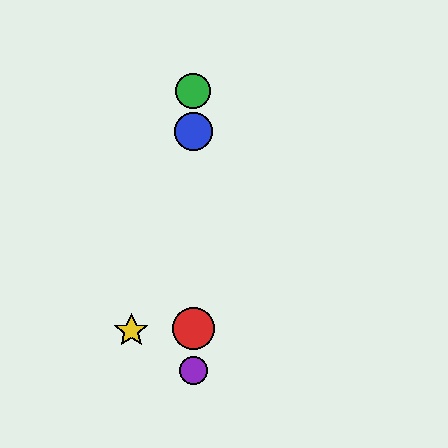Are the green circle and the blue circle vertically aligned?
Yes, both are at x≈193.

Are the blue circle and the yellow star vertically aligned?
No, the blue circle is at x≈193 and the yellow star is at x≈131.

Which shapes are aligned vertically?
The red circle, the blue circle, the green circle, the purple circle are aligned vertically.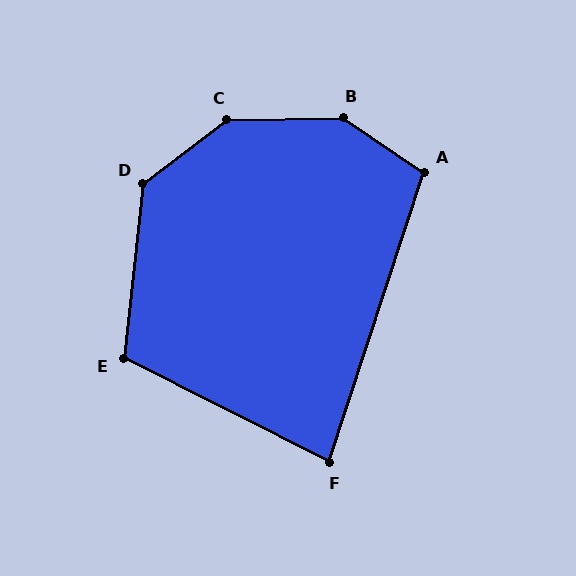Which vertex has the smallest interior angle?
F, at approximately 81 degrees.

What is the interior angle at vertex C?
Approximately 144 degrees (obtuse).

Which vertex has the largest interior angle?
B, at approximately 145 degrees.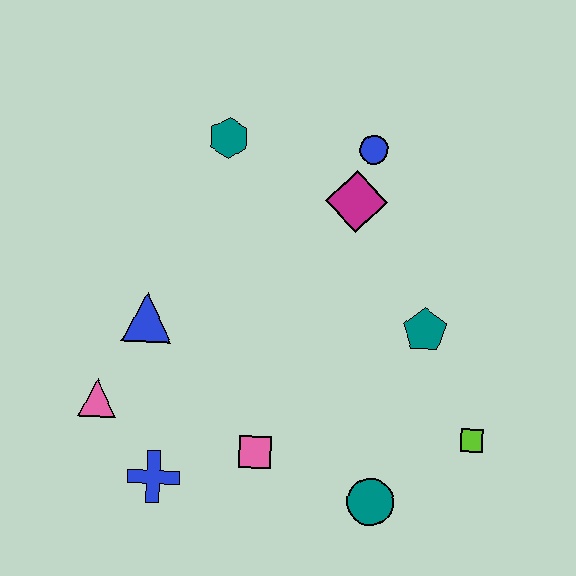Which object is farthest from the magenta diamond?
The blue cross is farthest from the magenta diamond.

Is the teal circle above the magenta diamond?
No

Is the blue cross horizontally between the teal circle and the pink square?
No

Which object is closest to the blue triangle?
The pink triangle is closest to the blue triangle.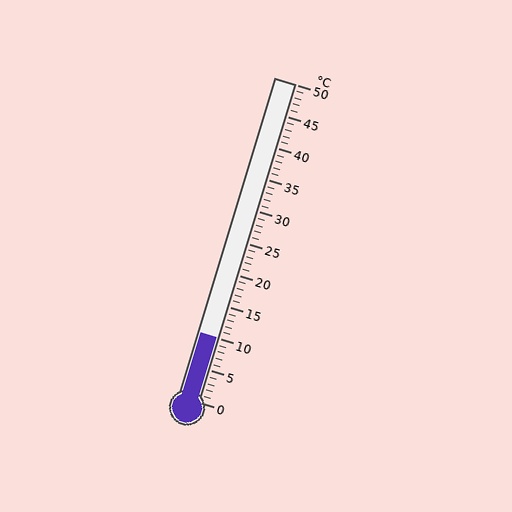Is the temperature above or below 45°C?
The temperature is below 45°C.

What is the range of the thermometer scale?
The thermometer scale ranges from 0°C to 50°C.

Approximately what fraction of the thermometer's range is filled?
The thermometer is filled to approximately 20% of its range.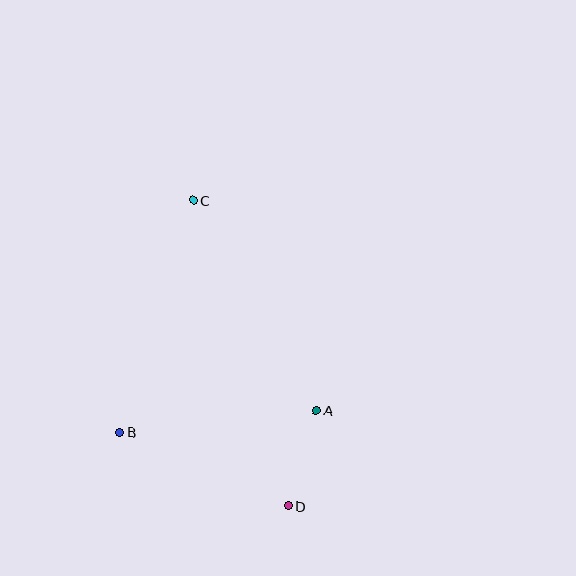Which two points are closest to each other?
Points A and D are closest to each other.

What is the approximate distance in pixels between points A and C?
The distance between A and C is approximately 243 pixels.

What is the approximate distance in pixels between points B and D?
The distance between B and D is approximately 184 pixels.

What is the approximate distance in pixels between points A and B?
The distance between A and B is approximately 198 pixels.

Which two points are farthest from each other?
Points C and D are farthest from each other.